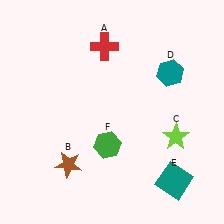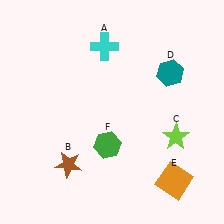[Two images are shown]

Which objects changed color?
A changed from red to cyan. E changed from teal to orange.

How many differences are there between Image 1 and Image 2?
There are 2 differences between the two images.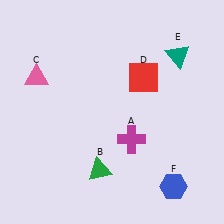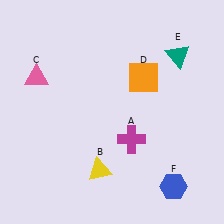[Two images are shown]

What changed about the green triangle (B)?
In Image 1, B is green. In Image 2, it changed to yellow.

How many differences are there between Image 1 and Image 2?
There are 2 differences between the two images.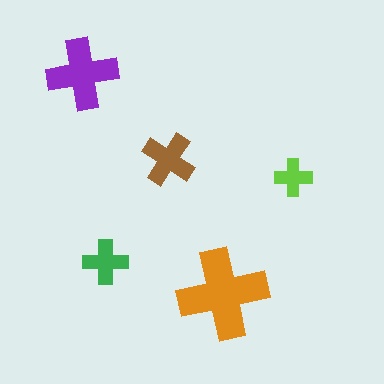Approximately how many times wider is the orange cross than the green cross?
About 2 times wider.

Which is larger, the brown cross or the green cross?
The brown one.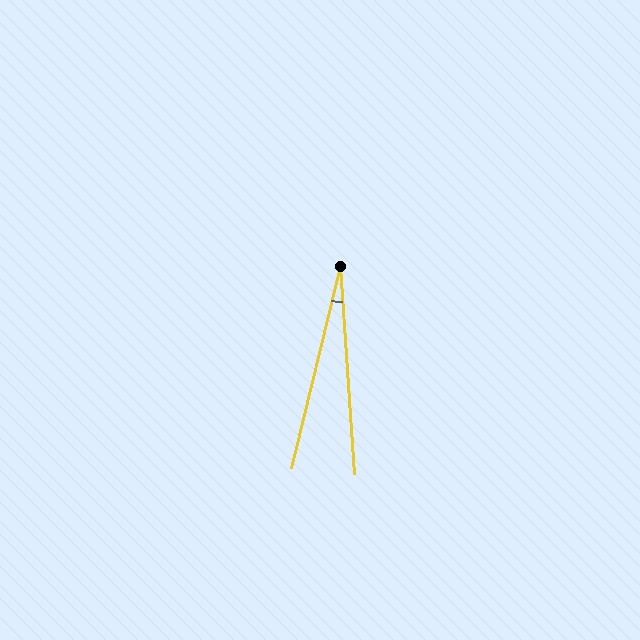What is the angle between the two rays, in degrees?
Approximately 18 degrees.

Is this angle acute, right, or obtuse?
It is acute.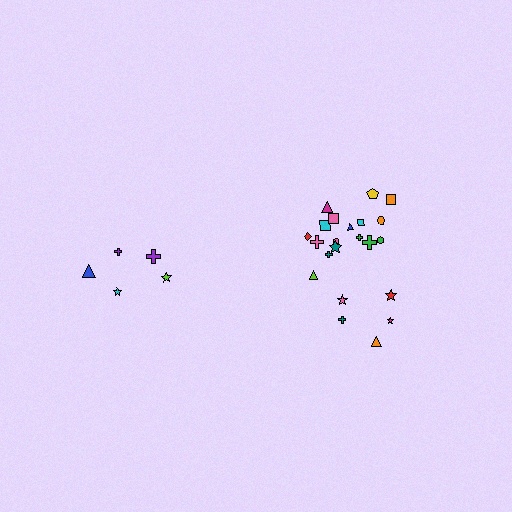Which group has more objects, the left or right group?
The right group.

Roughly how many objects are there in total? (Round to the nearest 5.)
Roughly 25 objects in total.